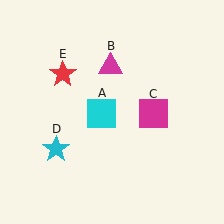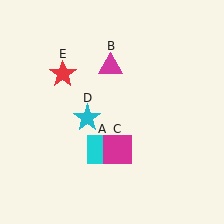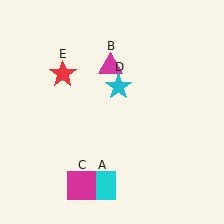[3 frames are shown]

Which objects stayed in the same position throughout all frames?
Magenta triangle (object B) and red star (object E) remained stationary.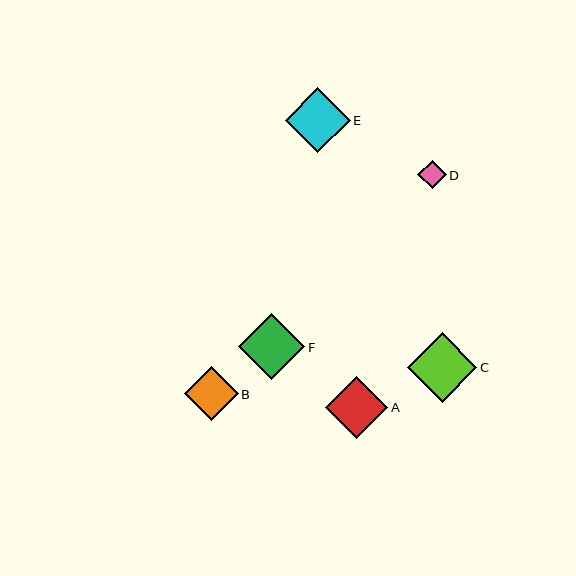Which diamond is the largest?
Diamond C is the largest with a size of approximately 69 pixels.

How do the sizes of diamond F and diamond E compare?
Diamond F and diamond E are approximately the same size.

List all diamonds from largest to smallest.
From largest to smallest: C, F, E, A, B, D.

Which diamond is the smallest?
Diamond D is the smallest with a size of approximately 29 pixels.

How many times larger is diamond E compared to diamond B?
Diamond E is approximately 1.2 times the size of diamond B.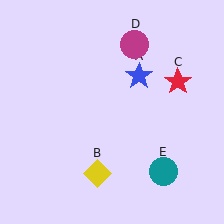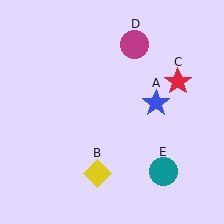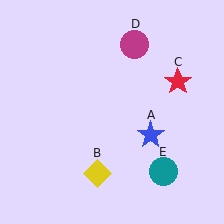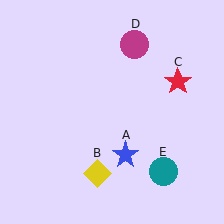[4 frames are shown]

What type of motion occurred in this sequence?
The blue star (object A) rotated clockwise around the center of the scene.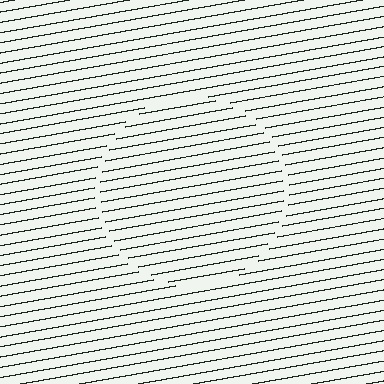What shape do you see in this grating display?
An illusory circle. The interior of the shape contains the same grating, shifted by half a period — the contour is defined by the phase discontinuity where line-ends from the inner and outer gratings abut.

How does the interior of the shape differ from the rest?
The interior of the shape contains the same grating, shifted by half a period — the contour is defined by the phase discontinuity where line-ends from the inner and outer gratings abut.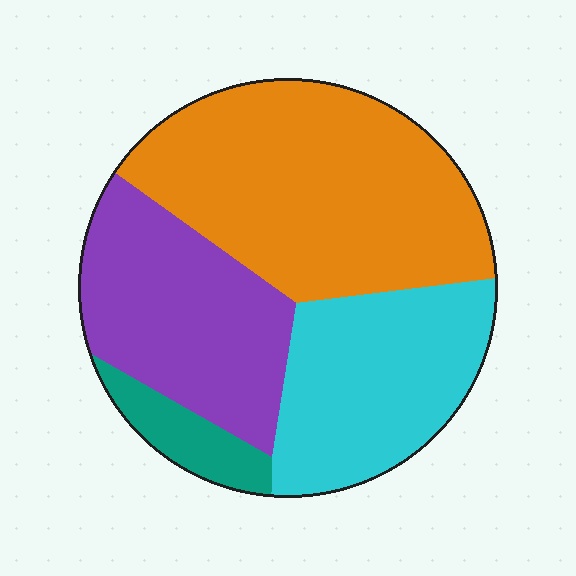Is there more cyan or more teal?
Cyan.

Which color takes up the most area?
Orange, at roughly 40%.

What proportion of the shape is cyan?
Cyan takes up about one quarter (1/4) of the shape.